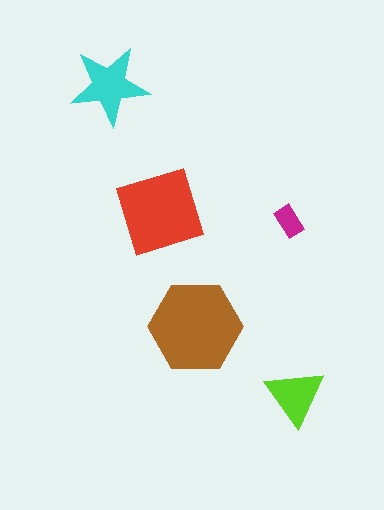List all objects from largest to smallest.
The brown hexagon, the red diamond, the cyan star, the lime triangle, the magenta rectangle.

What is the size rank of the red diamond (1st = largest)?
2nd.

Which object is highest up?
The cyan star is topmost.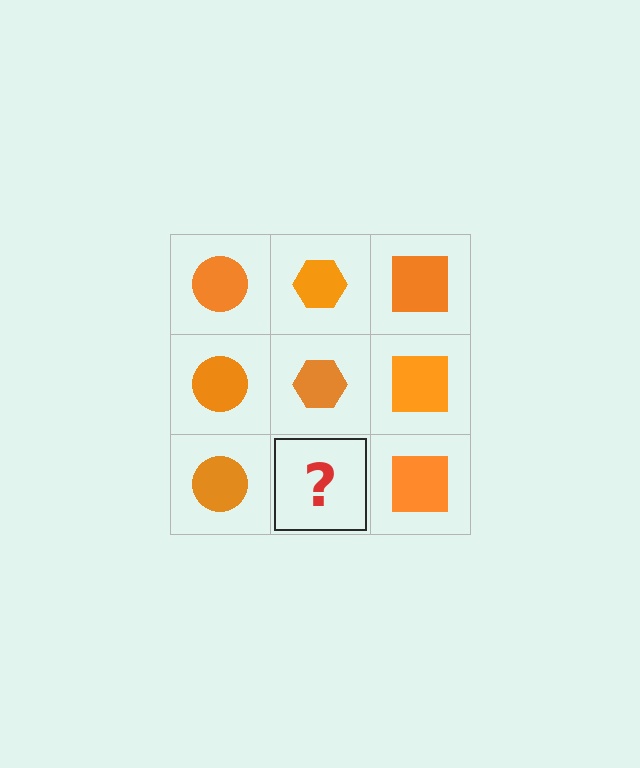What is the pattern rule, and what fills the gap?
The rule is that each column has a consistent shape. The gap should be filled with an orange hexagon.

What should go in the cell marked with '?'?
The missing cell should contain an orange hexagon.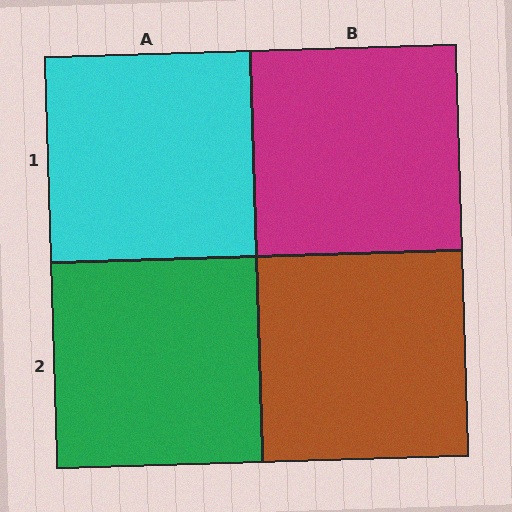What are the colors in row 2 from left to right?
Green, brown.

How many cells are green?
1 cell is green.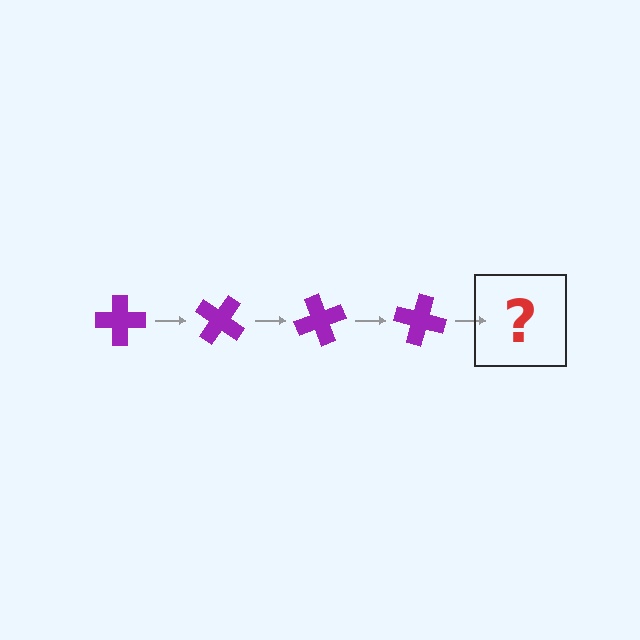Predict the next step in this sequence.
The next step is a purple cross rotated 140 degrees.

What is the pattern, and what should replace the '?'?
The pattern is that the cross rotates 35 degrees each step. The '?' should be a purple cross rotated 140 degrees.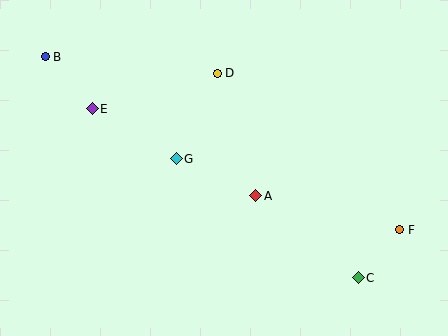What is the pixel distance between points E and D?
The distance between E and D is 130 pixels.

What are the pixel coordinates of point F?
Point F is at (400, 230).